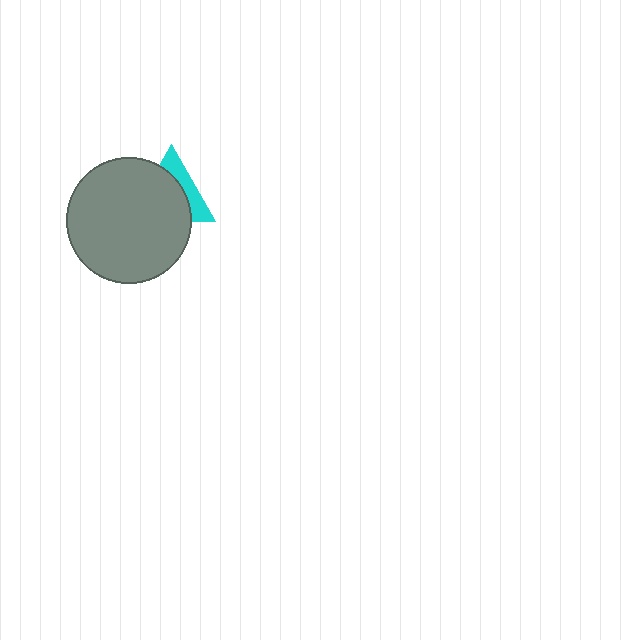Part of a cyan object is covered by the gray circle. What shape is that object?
It is a triangle.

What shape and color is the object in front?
The object in front is a gray circle.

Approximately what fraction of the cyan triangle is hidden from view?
Roughly 64% of the cyan triangle is hidden behind the gray circle.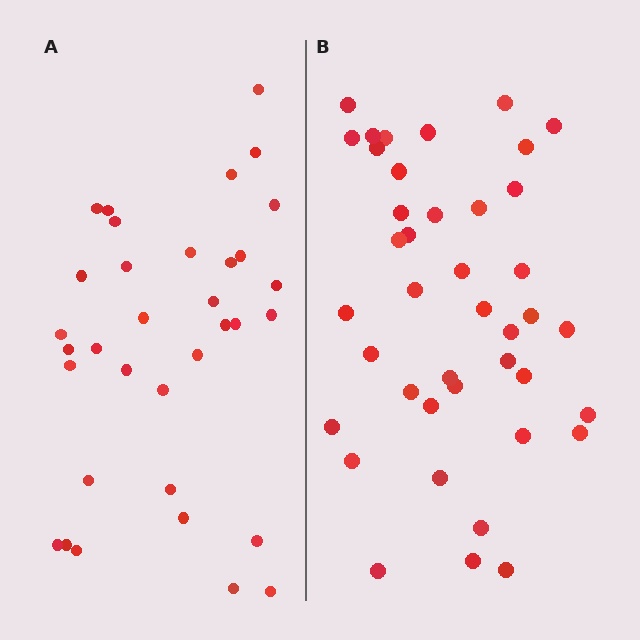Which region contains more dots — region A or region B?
Region B (the right region) has more dots.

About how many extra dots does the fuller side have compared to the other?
Region B has roughly 8 or so more dots than region A.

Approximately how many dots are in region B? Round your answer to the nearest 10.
About 40 dots. (The exact count is 41, which rounds to 40.)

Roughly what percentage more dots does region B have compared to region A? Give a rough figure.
About 20% more.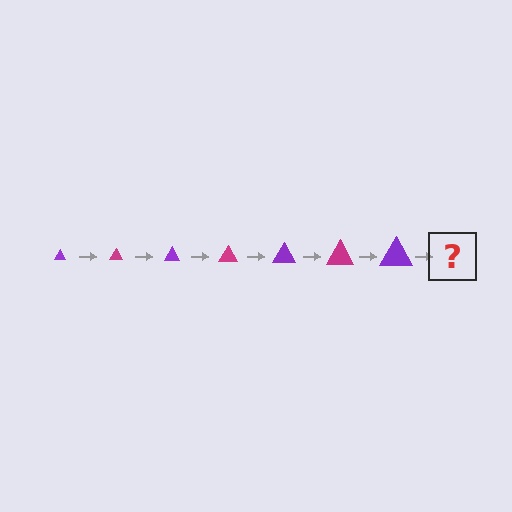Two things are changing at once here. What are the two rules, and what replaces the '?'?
The two rules are that the triangle grows larger each step and the color cycles through purple and magenta. The '?' should be a magenta triangle, larger than the previous one.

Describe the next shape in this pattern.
It should be a magenta triangle, larger than the previous one.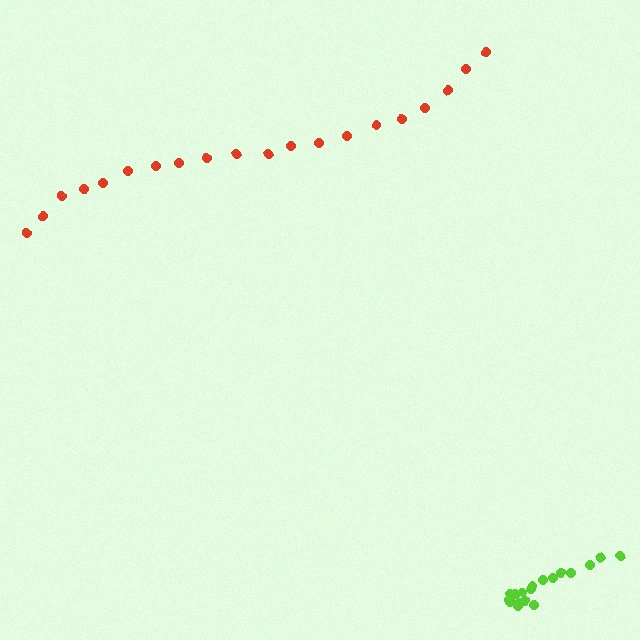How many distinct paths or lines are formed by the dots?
There are 2 distinct paths.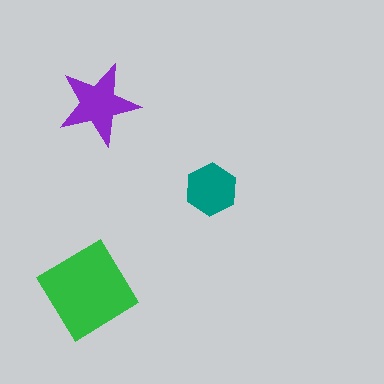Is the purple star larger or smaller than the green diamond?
Smaller.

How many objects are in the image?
There are 3 objects in the image.